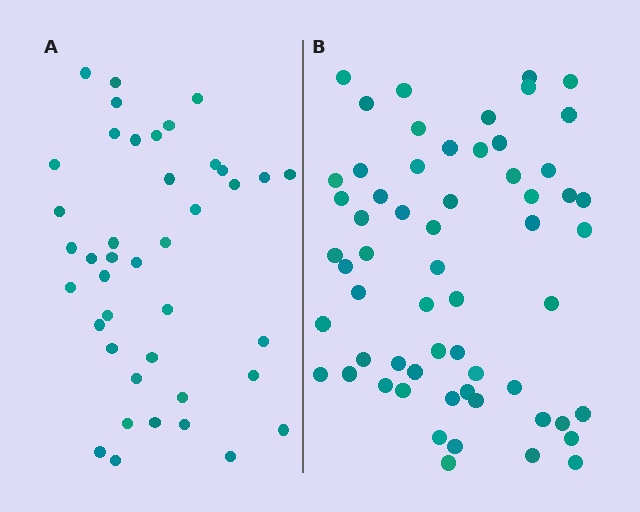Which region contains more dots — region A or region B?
Region B (the right region) has more dots.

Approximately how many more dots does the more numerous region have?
Region B has approximately 20 more dots than region A.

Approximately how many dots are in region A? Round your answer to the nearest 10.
About 40 dots. (The exact count is 41, which rounds to 40.)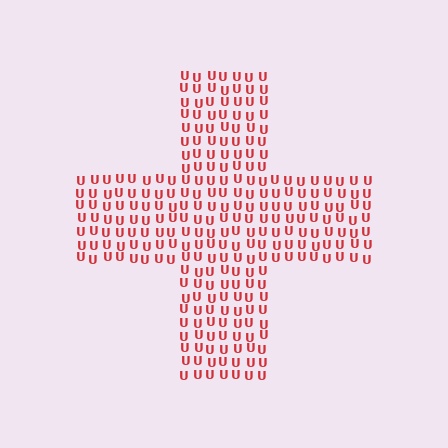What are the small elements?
The small elements are letter U's.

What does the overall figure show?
The overall figure shows a cross.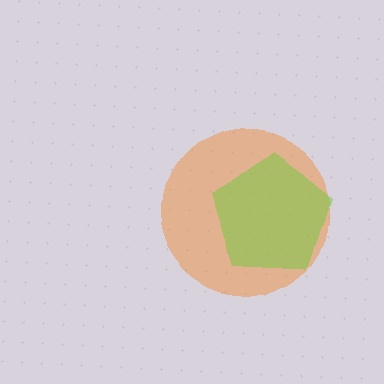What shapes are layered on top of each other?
The layered shapes are: an orange circle, a lime pentagon.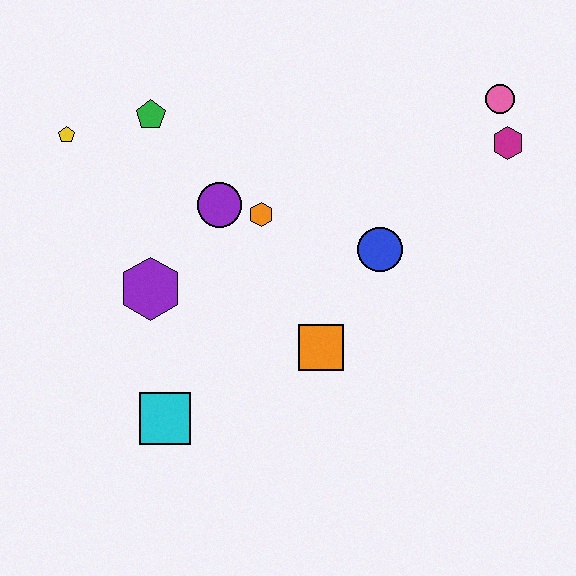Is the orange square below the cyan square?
No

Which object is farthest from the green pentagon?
The magenta hexagon is farthest from the green pentagon.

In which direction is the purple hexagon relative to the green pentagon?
The purple hexagon is below the green pentagon.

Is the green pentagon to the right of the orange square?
No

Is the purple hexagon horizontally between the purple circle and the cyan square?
No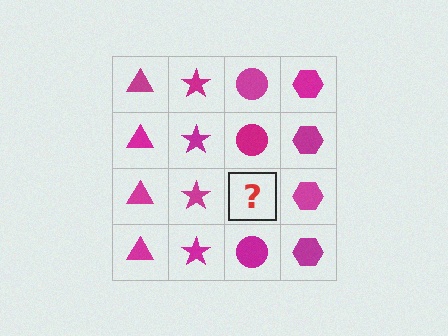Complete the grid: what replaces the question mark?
The question mark should be replaced with a magenta circle.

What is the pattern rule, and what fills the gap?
The rule is that each column has a consistent shape. The gap should be filled with a magenta circle.